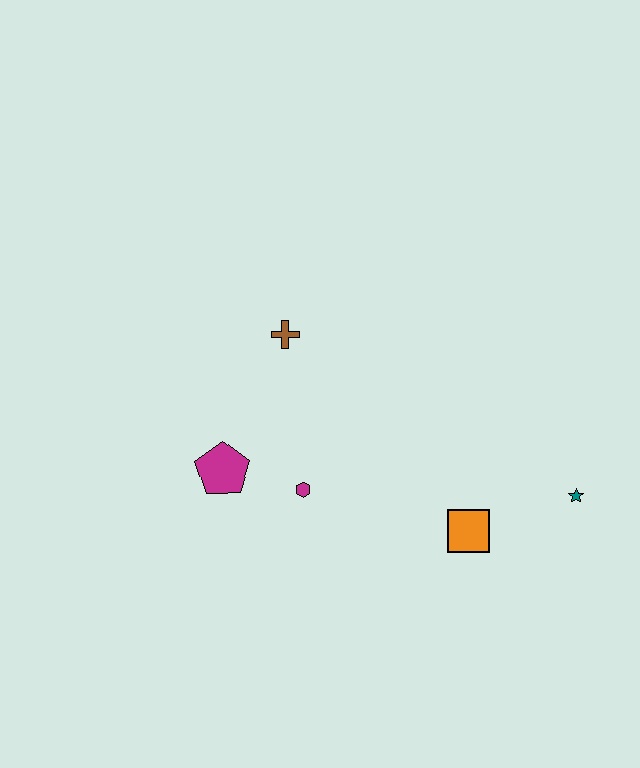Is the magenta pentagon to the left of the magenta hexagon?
Yes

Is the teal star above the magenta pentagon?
No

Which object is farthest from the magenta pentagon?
The teal star is farthest from the magenta pentagon.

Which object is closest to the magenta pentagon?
The magenta hexagon is closest to the magenta pentagon.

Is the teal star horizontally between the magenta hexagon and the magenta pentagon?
No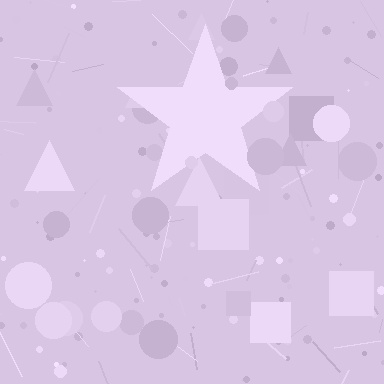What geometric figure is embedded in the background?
A star is embedded in the background.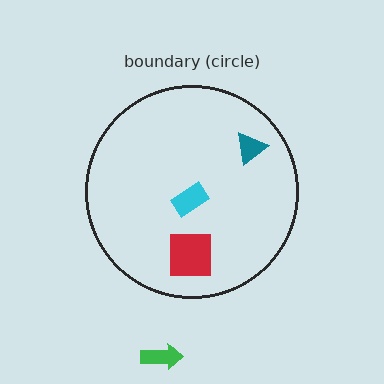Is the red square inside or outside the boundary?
Inside.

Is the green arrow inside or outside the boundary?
Outside.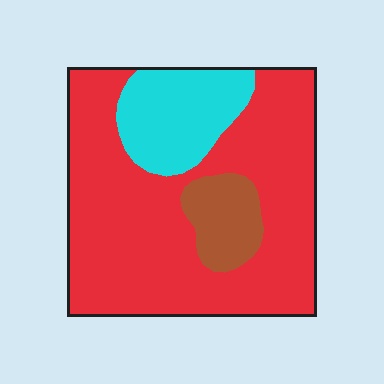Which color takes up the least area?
Brown, at roughly 10%.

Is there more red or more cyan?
Red.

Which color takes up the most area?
Red, at roughly 70%.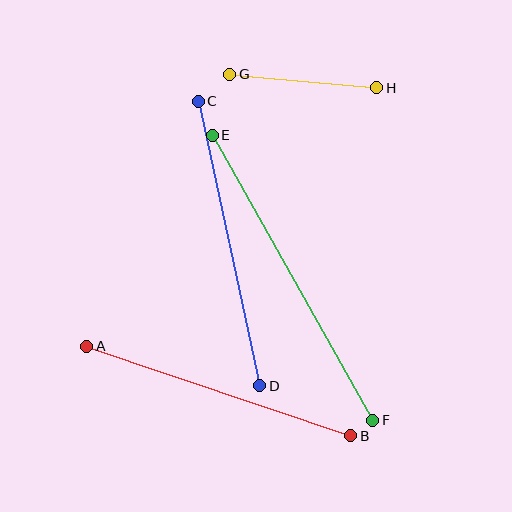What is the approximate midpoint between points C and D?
The midpoint is at approximately (229, 243) pixels.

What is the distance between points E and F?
The distance is approximately 327 pixels.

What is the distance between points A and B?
The distance is approximately 278 pixels.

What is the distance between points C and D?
The distance is approximately 291 pixels.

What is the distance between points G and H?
The distance is approximately 148 pixels.